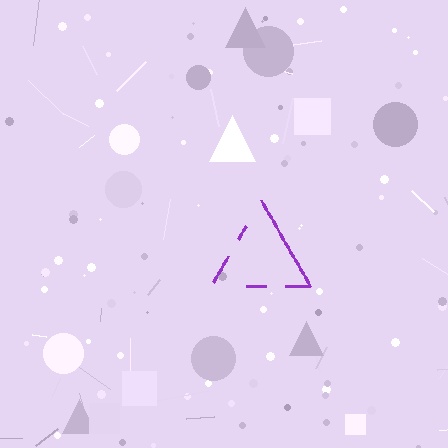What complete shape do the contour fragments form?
The contour fragments form a triangle.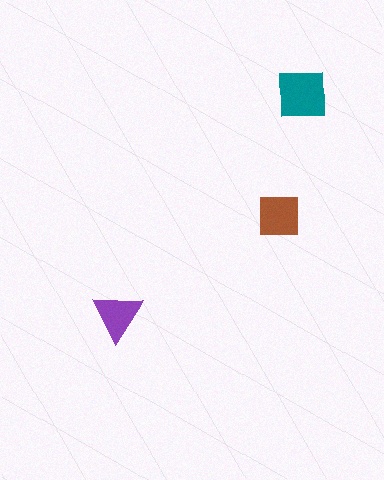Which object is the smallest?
The purple triangle.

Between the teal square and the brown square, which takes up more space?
The teal square.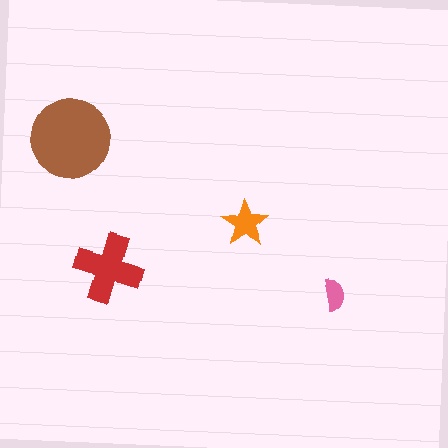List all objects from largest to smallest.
The brown circle, the red cross, the orange star, the pink semicircle.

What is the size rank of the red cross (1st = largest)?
2nd.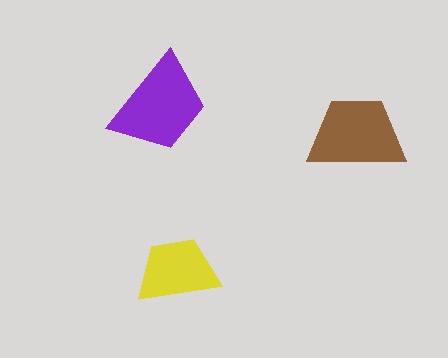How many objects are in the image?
There are 3 objects in the image.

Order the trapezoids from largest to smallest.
the purple one, the brown one, the yellow one.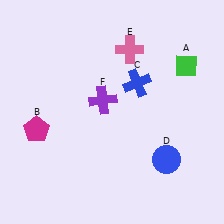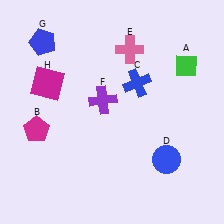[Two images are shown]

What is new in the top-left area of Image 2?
A magenta square (H) was added in the top-left area of Image 2.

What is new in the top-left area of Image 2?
A blue pentagon (G) was added in the top-left area of Image 2.